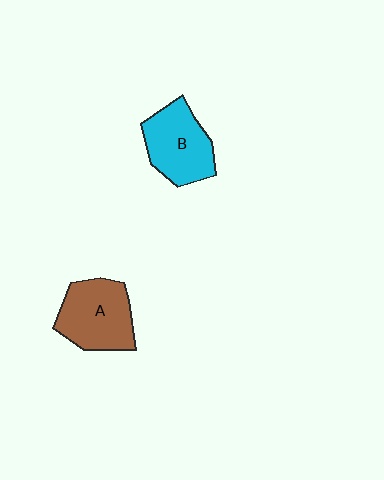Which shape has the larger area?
Shape A (brown).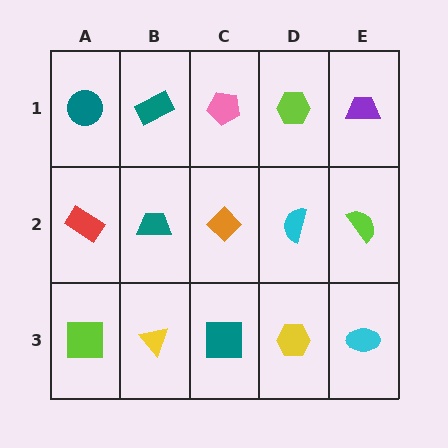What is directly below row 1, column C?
An orange diamond.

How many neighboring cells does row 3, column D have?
3.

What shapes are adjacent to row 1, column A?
A red rectangle (row 2, column A), a teal rectangle (row 1, column B).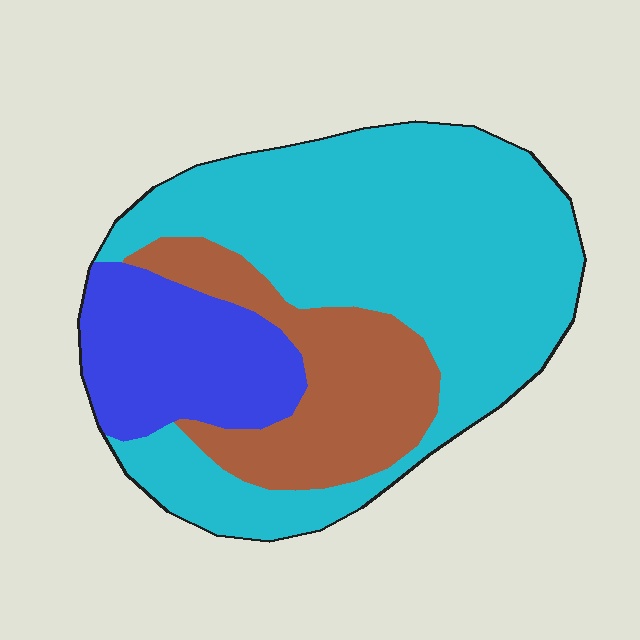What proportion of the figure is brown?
Brown takes up about one fifth (1/5) of the figure.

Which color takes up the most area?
Cyan, at roughly 60%.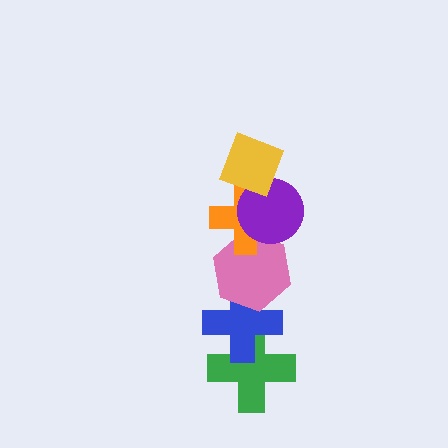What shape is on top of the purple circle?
The yellow diamond is on top of the purple circle.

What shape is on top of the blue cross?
The pink hexagon is on top of the blue cross.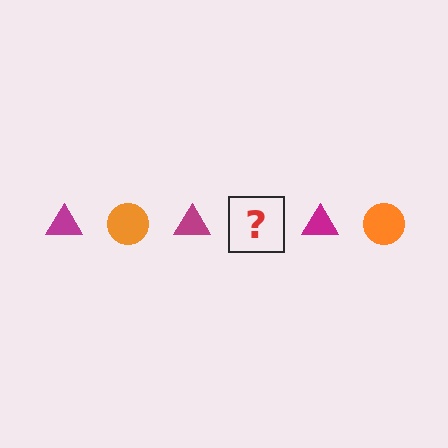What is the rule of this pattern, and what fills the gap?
The rule is that the pattern alternates between magenta triangle and orange circle. The gap should be filled with an orange circle.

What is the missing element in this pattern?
The missing element is an orange circle.